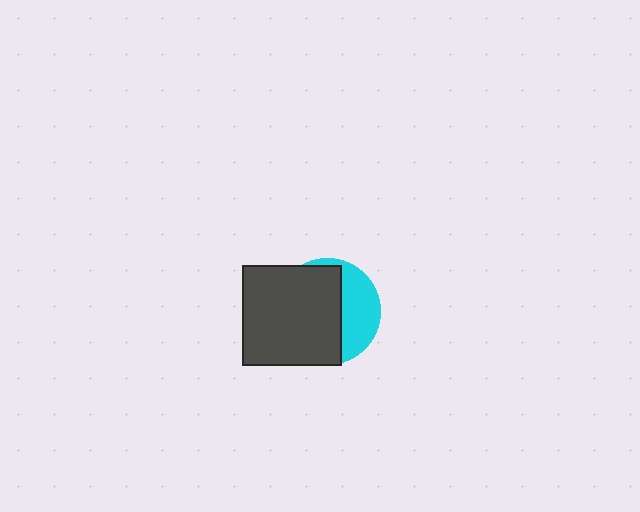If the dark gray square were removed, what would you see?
You would see the complete cyan circle.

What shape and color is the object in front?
The object in front is a dark gray square.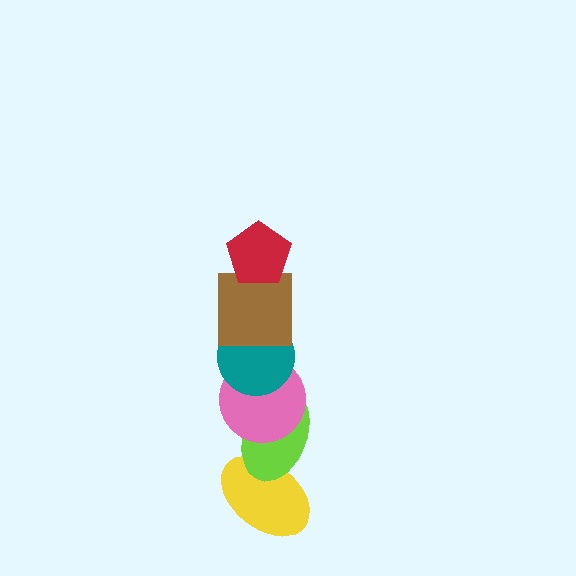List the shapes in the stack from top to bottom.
From top to bottom: the red pentagon, the brown square, the teal circle, the pink circle, the lime ellipse, the yellow ellipse.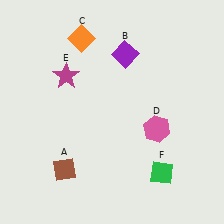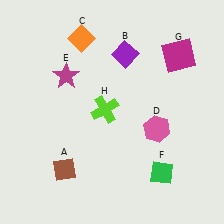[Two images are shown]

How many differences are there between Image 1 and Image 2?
There are 2 differences between the two images.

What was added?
A magenta square (G), a lime cross (H) were added in Image 2.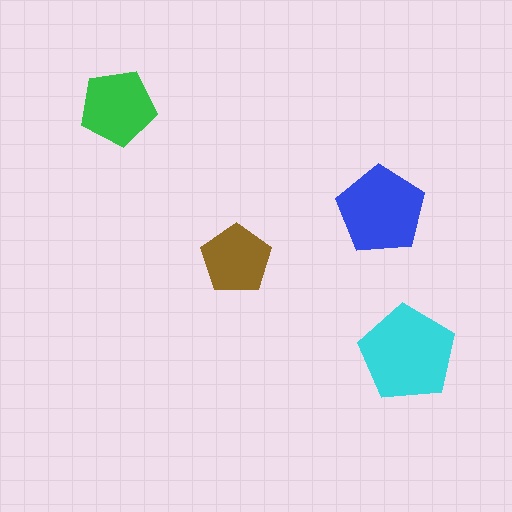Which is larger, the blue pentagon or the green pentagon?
The blue one.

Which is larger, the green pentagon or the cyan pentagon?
The cyan one.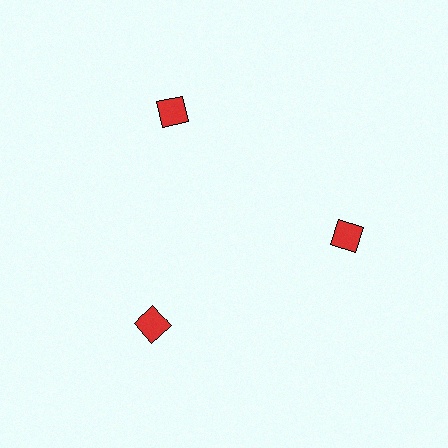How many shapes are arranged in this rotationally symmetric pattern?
There are 3 shapes, arranged in 3 groups of 1.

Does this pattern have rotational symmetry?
Yes, this pattern has 3-fold rotational symmetry. It looks the same after rotating 120 degrees around the center.